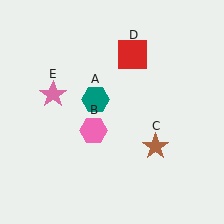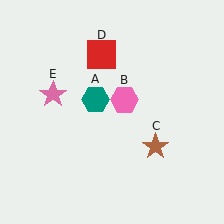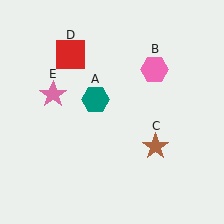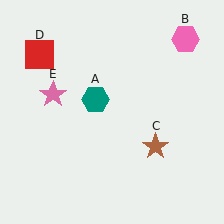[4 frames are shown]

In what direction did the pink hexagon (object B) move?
The pink hexagon (object B) moved up and to the right.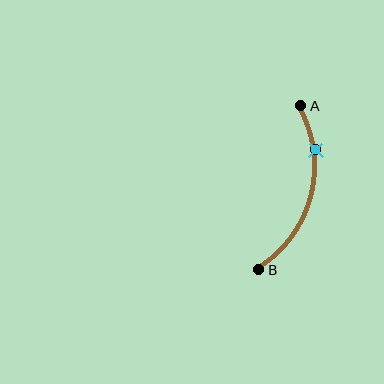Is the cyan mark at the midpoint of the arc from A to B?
No. The cyan mark lies on the arc but is closer to endpoint A. The arc midpoint would be at the point on the curve equidistant along the arc from both A and B.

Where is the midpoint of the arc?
The arc midpoint is the point on the curve farthest from the straight line joining A and B. It sits to the right of that line.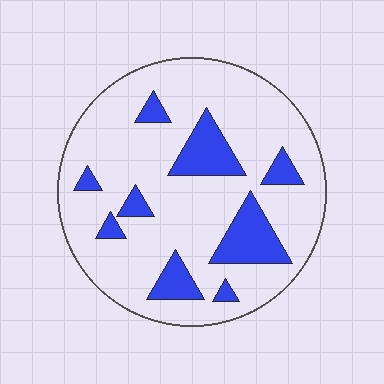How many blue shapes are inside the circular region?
9.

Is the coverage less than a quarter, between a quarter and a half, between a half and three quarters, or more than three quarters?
Less than a quarter.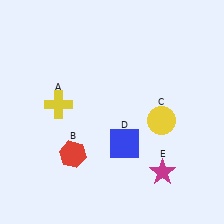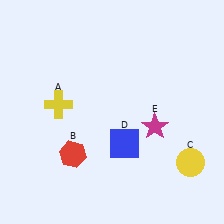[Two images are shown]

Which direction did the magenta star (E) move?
The magenta star (E) moved up.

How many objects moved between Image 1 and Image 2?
2 objects moved between the two images.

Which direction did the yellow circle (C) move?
The yellow circle (C) moved down.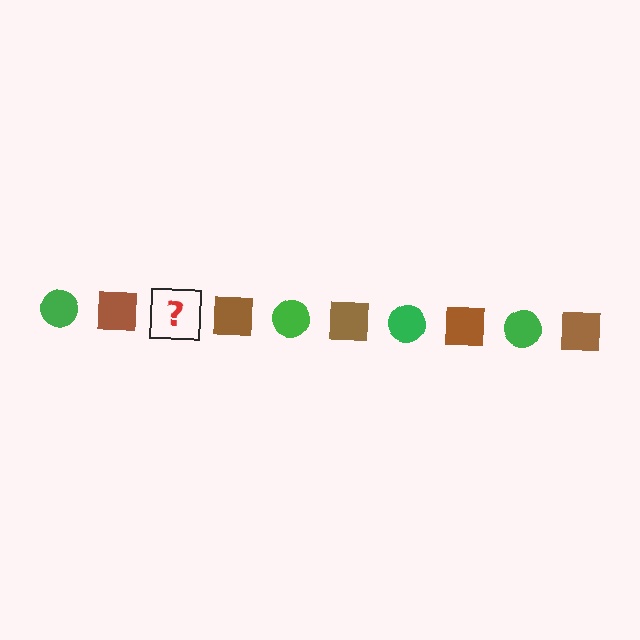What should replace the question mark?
The question mark should be replaced with a green circle.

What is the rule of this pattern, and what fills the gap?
The rule is that the pattern alternates between green circle and brown square. The gap should be filled with a green circle.